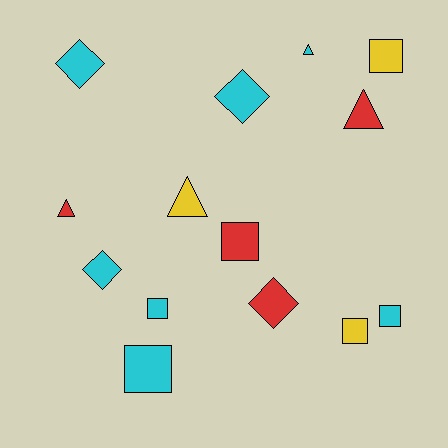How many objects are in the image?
There are 14 objects.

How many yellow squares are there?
There are 2 yellow squares.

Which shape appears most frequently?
Square, with 6 objects.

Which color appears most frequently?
Cyan, with 7 objects.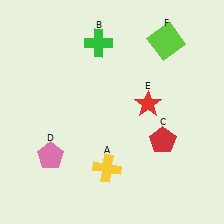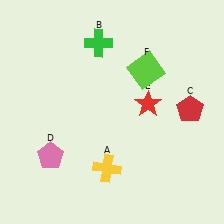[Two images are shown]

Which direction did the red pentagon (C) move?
The red pentagon (C) moved up.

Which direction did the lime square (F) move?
The lime square (F) moved down.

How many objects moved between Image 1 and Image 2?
2 objects moved between the two images.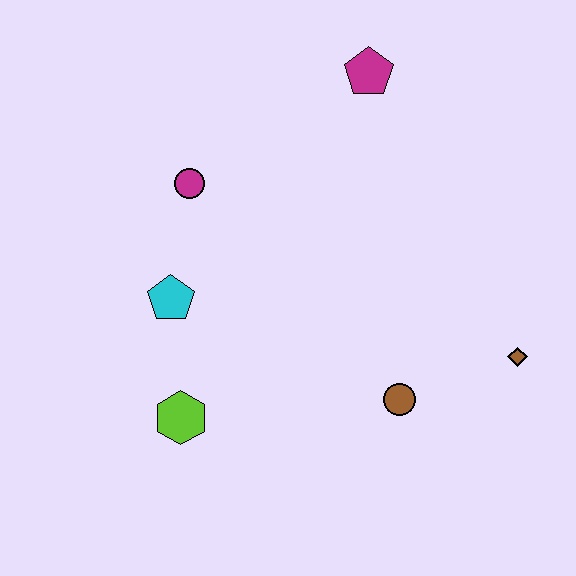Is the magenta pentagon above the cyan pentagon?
Yes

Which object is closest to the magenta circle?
The cyan pentagon is closest to the magenta circle.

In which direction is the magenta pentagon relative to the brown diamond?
The magenta pentagon is above the brown diamond.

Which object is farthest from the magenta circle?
The brown diamond is farthest from the magenta circle.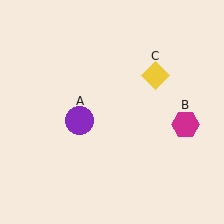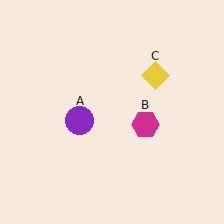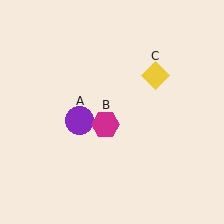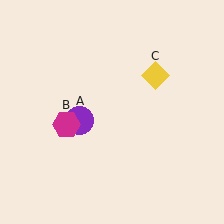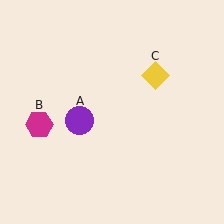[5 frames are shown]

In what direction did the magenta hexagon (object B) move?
The magenta hexagon (object B) moved left.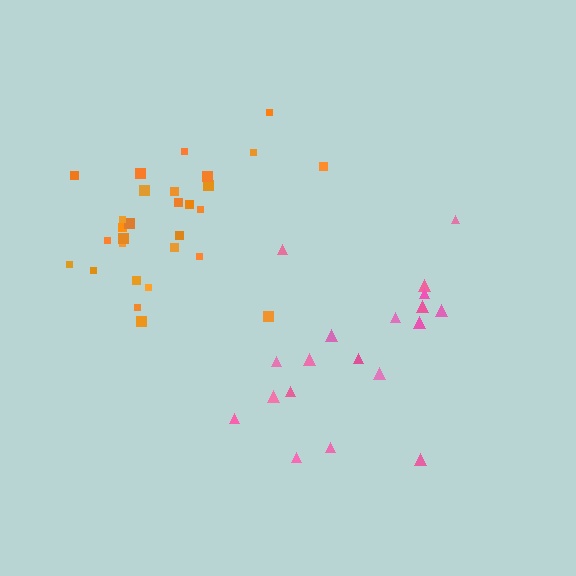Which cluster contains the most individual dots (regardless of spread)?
Orange (29).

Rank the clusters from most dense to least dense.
orange, pink.